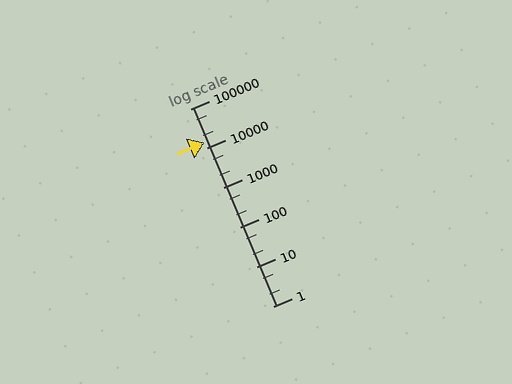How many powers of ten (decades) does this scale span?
The scale spans 5 decades, from 1 to 100000.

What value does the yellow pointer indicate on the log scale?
The pointer indicates approximately 14000.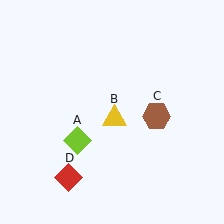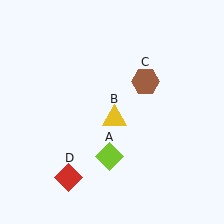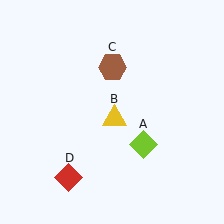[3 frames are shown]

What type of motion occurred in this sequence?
The lime diamond (object A), brown hexagon (object C) rotated counterclockwise around the center of the scene.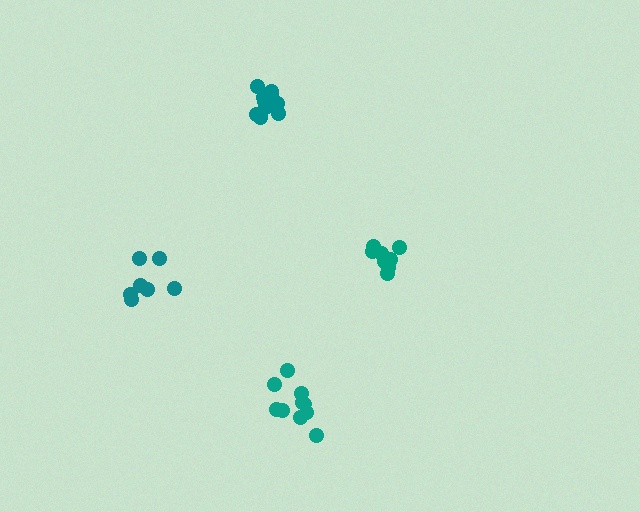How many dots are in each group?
Group 1: 8 dots, Group 2: 10 dots, Group 3: 11 dots, Group 4: 7 dots (36 total).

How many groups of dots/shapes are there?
There are 4 groups.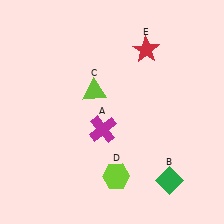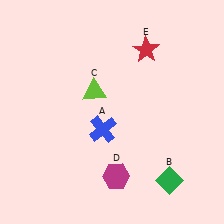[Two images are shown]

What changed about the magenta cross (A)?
In Image 1, A is magenta. In Image 2, it changed to blue.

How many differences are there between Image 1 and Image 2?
There are 2 differences between the two images.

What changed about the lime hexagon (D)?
In Image 1, D is lime. In Image 2, it changed to magenta.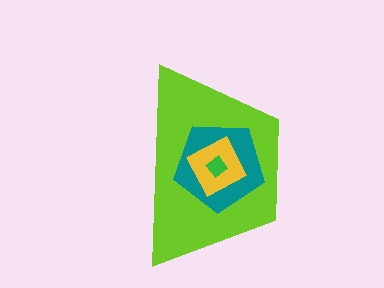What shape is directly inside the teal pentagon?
The yellow diamond.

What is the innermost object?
The green diamond.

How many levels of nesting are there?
4.